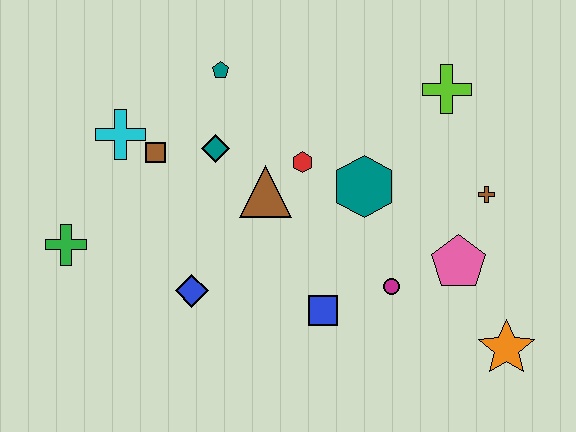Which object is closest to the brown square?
The cyan cross is closest to the brown square.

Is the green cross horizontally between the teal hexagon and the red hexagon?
No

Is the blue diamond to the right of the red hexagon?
No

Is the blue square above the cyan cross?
No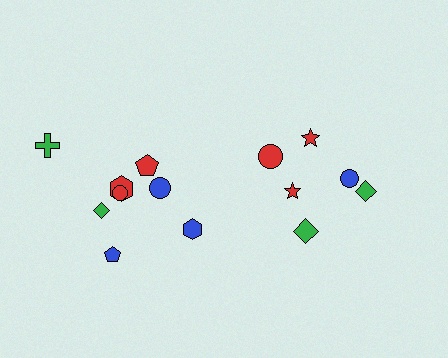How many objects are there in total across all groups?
There are 14 objects.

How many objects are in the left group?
There are 8 objects.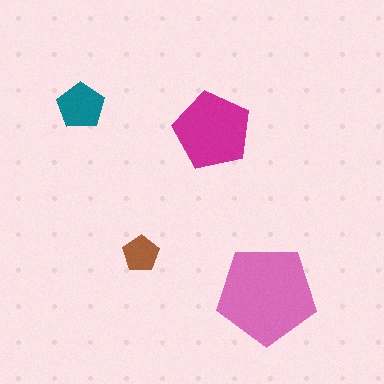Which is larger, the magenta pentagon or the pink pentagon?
The pink one.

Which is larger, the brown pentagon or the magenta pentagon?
The magenta one.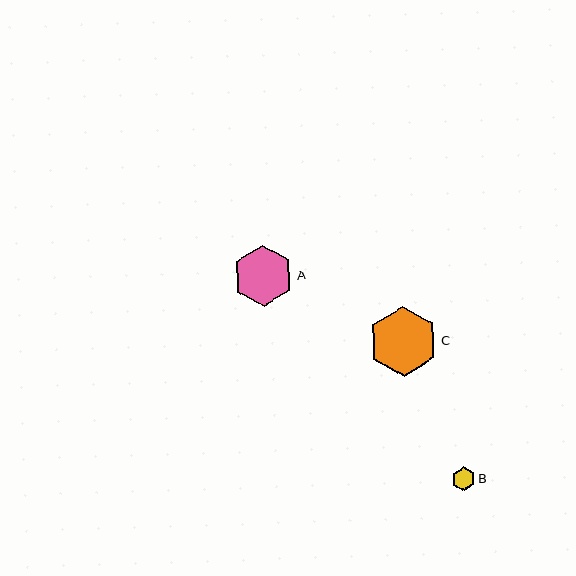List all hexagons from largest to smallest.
From largest to smallest: C, A, B.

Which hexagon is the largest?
Hexagon C is the largest with a size of approximately 70 pixels.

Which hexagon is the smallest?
Hexagon B is the smallest with a size of approximately 24 pixels.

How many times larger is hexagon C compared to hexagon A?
Hexagon C is approximately 1.2 times the size of hexagon A.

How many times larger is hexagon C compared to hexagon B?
Hexagon C is approximately 2.9 times the size of hexagon B.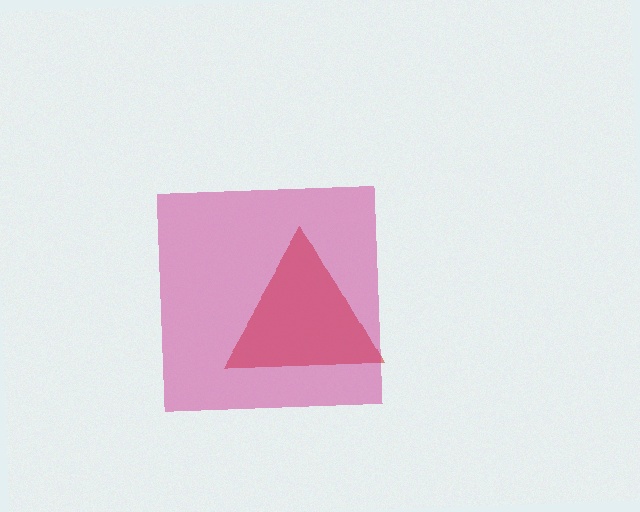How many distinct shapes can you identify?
There are 2 distinct shapes: a red triangle, a magenta square.